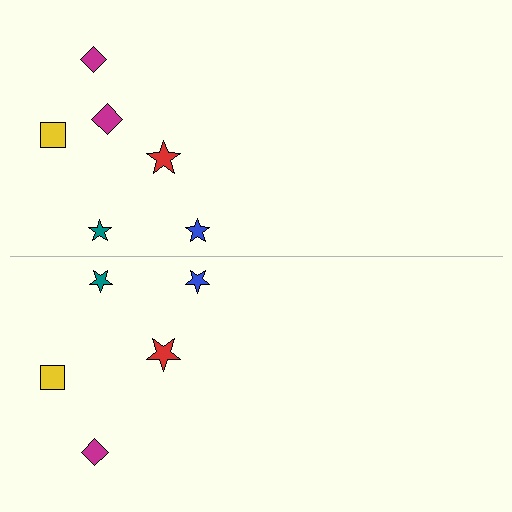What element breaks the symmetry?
A magenta diamond is missing from the bottom side.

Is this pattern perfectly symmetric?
No, the pattern is not perfectly symmetric. A magenta diamond is missing from the bottom side.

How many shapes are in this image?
There are 11 shapes in this image.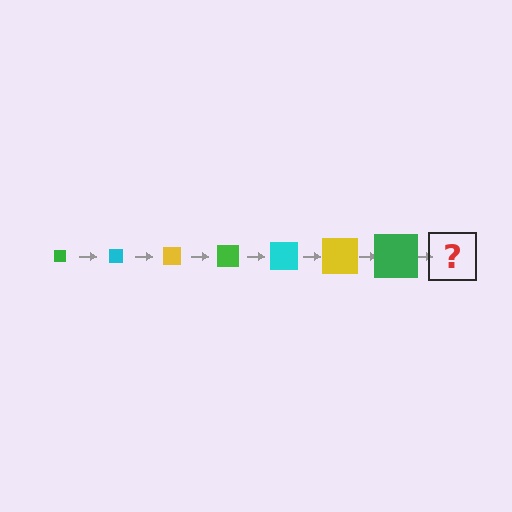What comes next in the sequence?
The next element should be a cyan square, larger than the previous one.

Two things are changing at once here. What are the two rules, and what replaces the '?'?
The two rules are that the square grows larger each step and the color cycles through green, cyan, and yellow. The '?' should be a cyan square, larger than the previous one.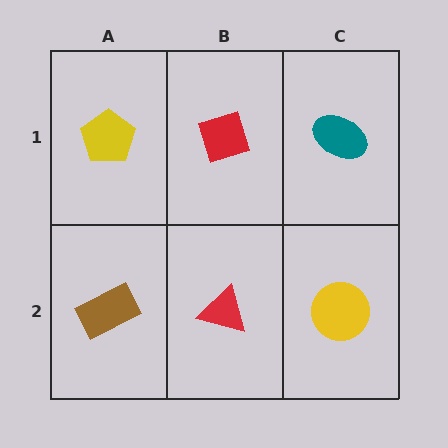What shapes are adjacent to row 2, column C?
A teal ellipse (row 1, column C), a red triangle (row 2, column B).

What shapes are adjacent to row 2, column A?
A yellow pentagon (row 1, column A), a red triangle (row 2, column B).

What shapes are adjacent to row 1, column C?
A yellow circle (row 2, column C), a red diamond (row 1, column B).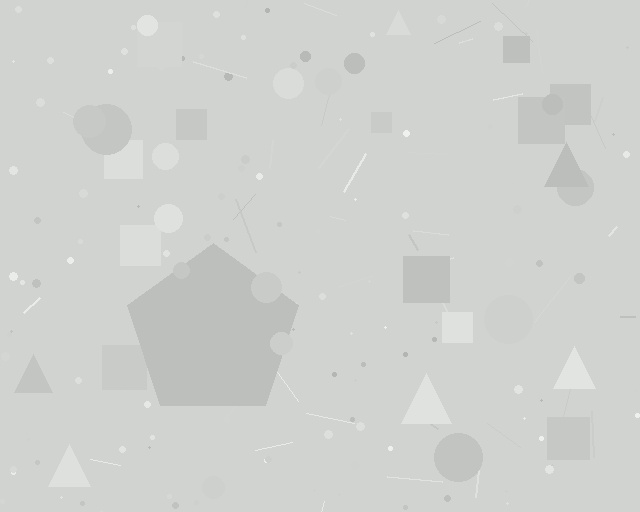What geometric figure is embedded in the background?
A pentagon is embedded in the background.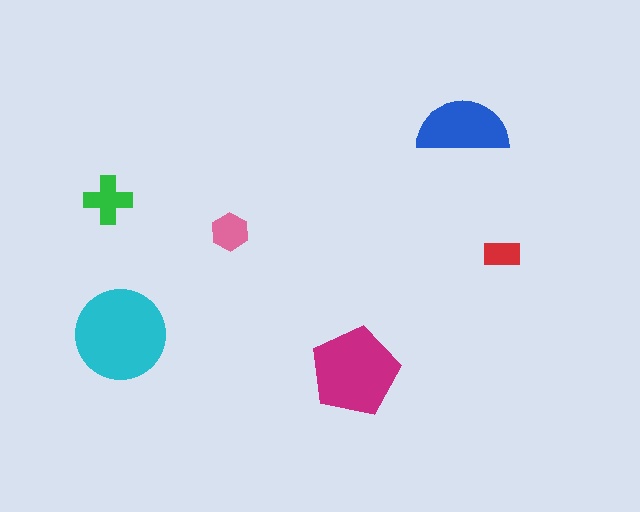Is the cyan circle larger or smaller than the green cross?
Larger.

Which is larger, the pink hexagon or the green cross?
The green cross.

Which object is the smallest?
The red rectangle.